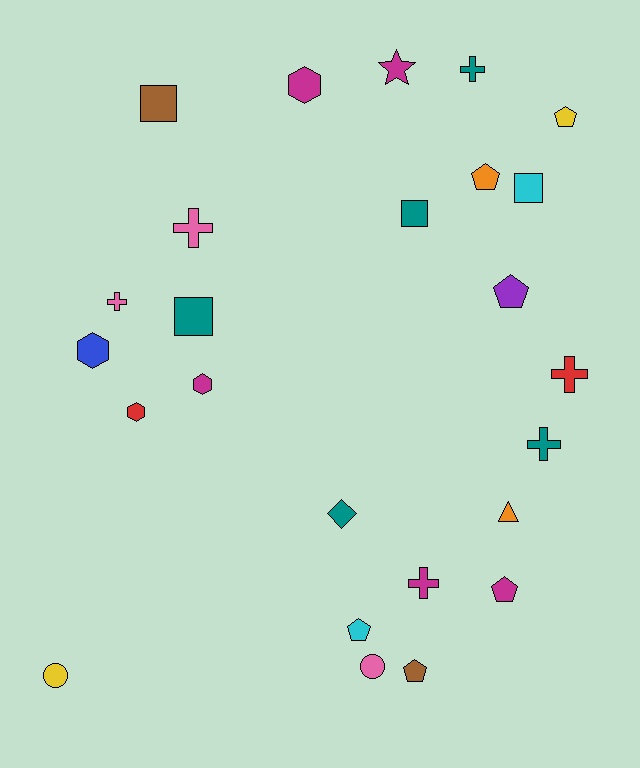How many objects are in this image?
There are 25 objects.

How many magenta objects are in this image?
There are 5 magenta objects.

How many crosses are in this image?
There are 6 crosses.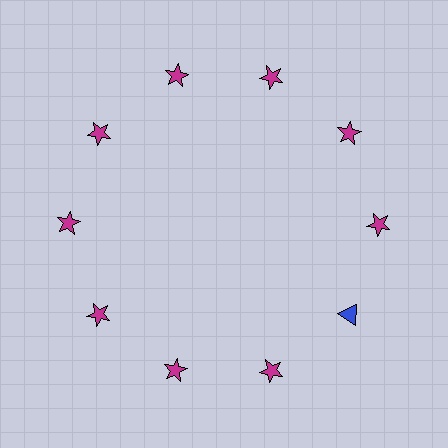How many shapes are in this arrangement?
There are 10 shapes arranged in a ring pattern.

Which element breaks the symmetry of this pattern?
The blue triangle at roughly the 4 o'clock position breaks the symmetry. All other shapes are magenta stars.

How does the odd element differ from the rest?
It differs in both color (blue instead of magenta) and shape (triangle instead of star).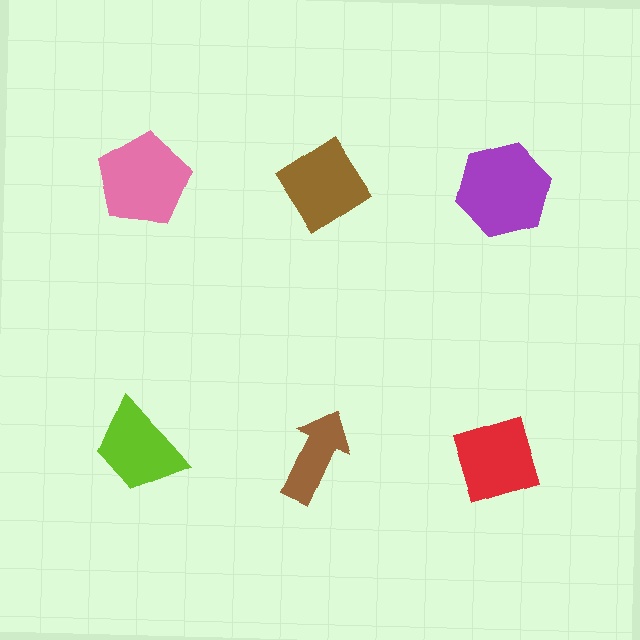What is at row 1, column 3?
A purple hexagon.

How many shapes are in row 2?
3 shapes.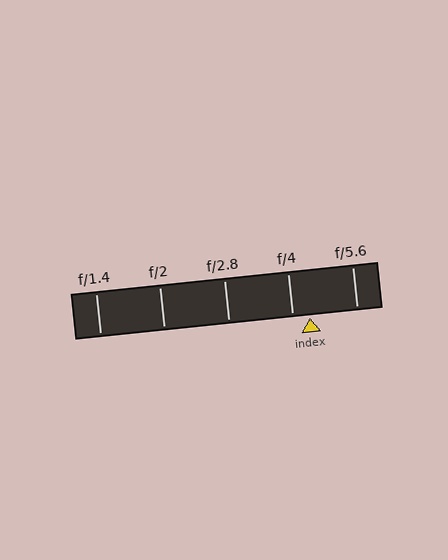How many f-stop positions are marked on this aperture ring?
There are 5 f-stop positions marked.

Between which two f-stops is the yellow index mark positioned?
The index mark is between f/4 and f/5.6.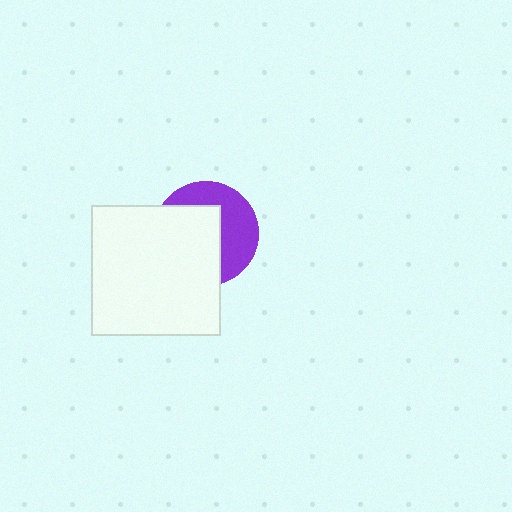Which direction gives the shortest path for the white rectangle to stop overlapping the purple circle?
Moving toward the lower-left gives the shortest separation.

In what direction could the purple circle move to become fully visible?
The purple circle could move toward the upper-right. That would shift it out from behind the white rectangle entirely.